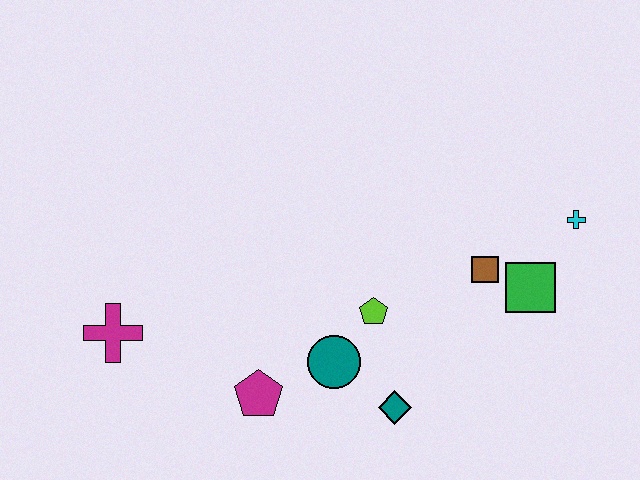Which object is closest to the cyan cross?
The green square is closest to the cyan cross.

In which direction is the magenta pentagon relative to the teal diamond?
The magenta pentagon is to the left of the teal diamond.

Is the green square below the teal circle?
No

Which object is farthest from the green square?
The magenta cross is farthest from the green square.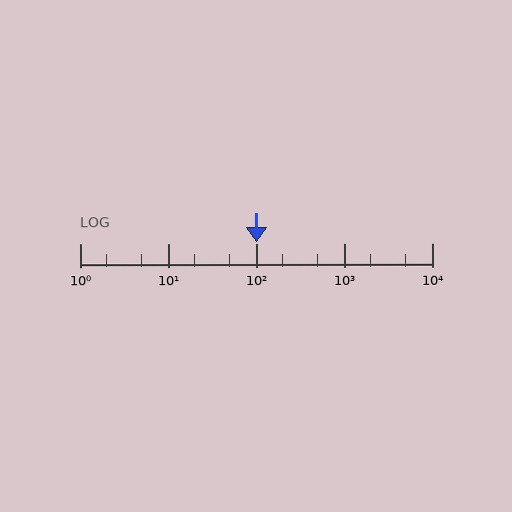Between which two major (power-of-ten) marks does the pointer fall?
The pointer is between 100 and 1000.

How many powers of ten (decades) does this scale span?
The scale spans 4 decades, from 1 to 10000.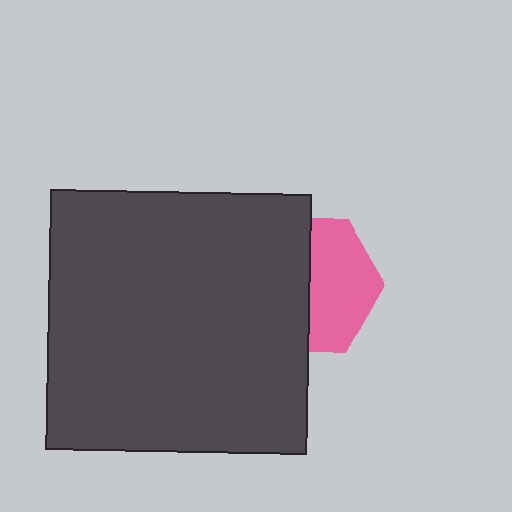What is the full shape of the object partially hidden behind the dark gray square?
The partially hidden object is a pink hexagon.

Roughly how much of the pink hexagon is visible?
About half of it is visible (roughly 48%).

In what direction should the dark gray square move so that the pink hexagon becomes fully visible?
The dark gray square should move left. That is the shortest direction to clear the overlap and leave the pink hexagon fully visible.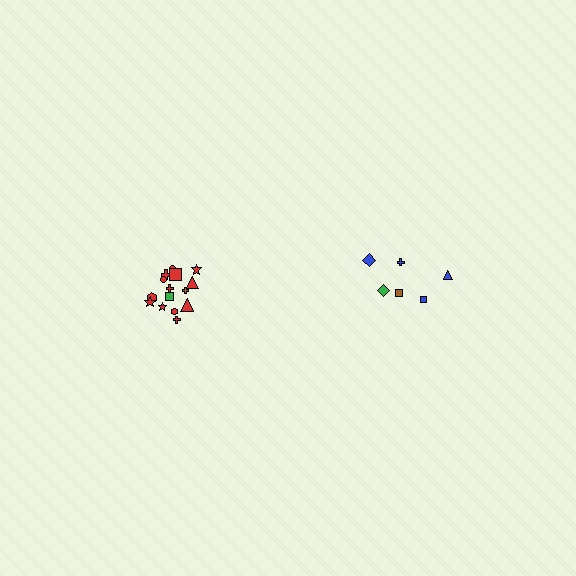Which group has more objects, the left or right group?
The left group.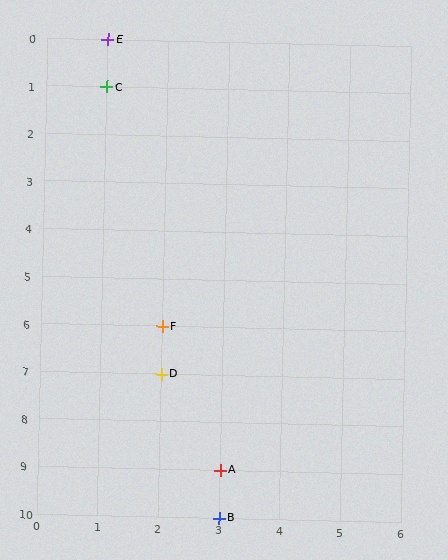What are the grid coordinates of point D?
Point D is at grid coordinates (2, 7).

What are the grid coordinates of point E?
Point E is at grid coordinates (1, 0).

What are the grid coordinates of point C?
Point C is at grid coordinates (1, 1).